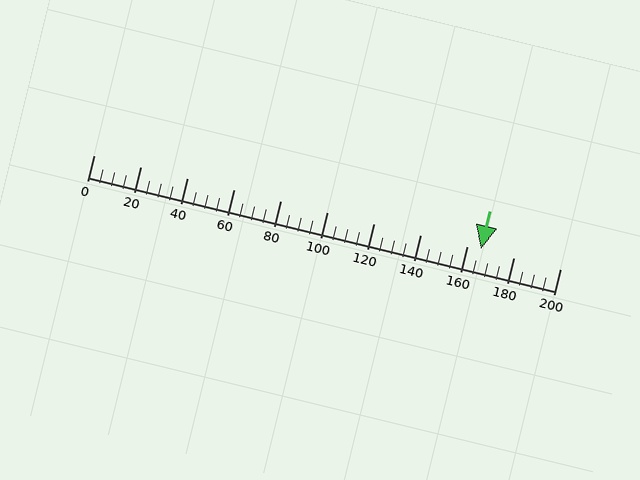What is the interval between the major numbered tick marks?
The major tick marks are spaced 20 units apart.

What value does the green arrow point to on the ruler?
The green arrow points to approximately 166.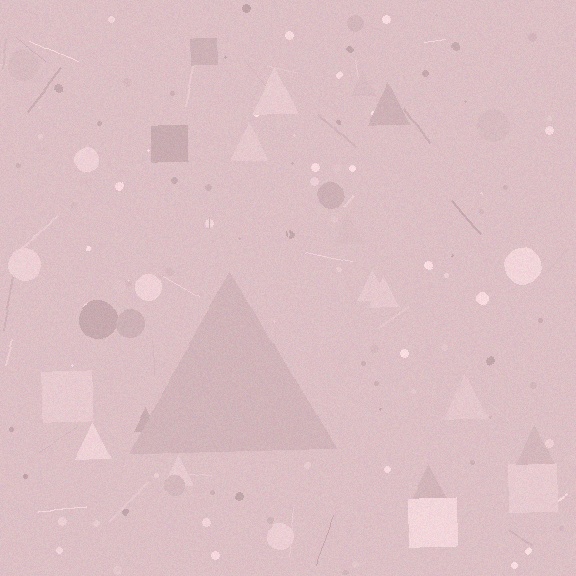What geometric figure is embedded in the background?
A triangle is embedded in the background.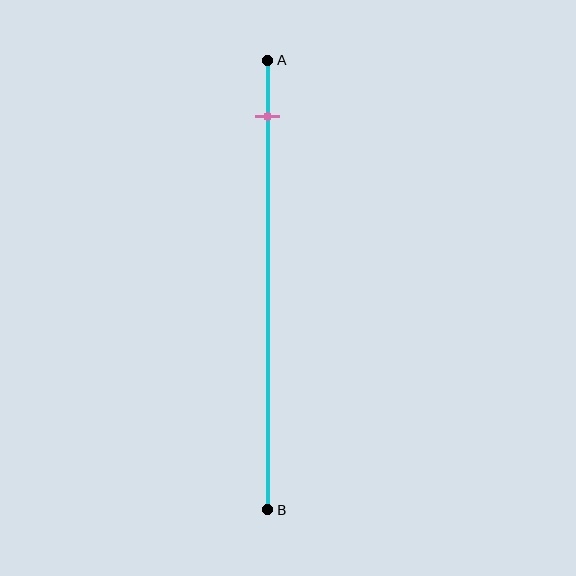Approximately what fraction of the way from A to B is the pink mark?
The pink mark is approximately 15% of the way from A to B.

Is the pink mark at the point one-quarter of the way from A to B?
No, the mark is at about 15% from A, not at the 25% one-quarter point.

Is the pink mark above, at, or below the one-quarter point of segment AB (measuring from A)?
The pink mark is above the one-quarter point of segment AB.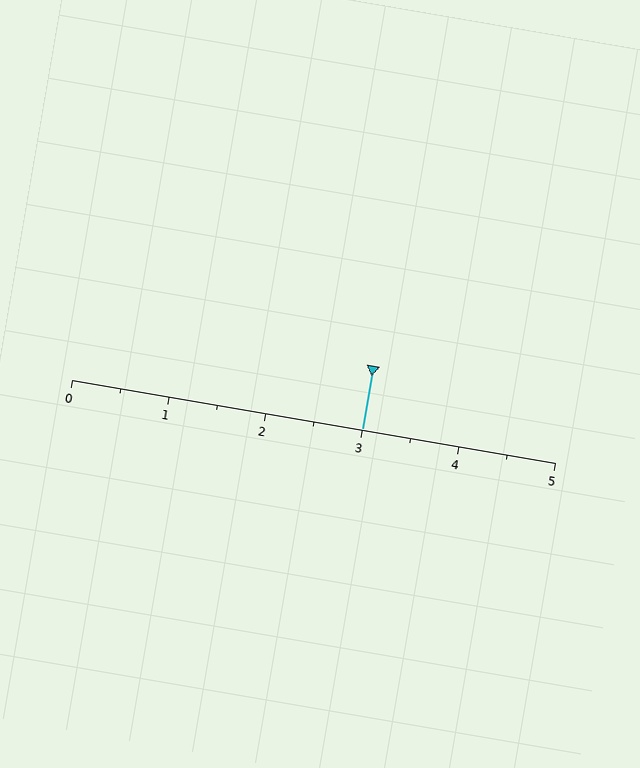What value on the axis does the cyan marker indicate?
The marker indicates approximately 3.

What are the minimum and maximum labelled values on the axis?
The axis runs from 0 to 5.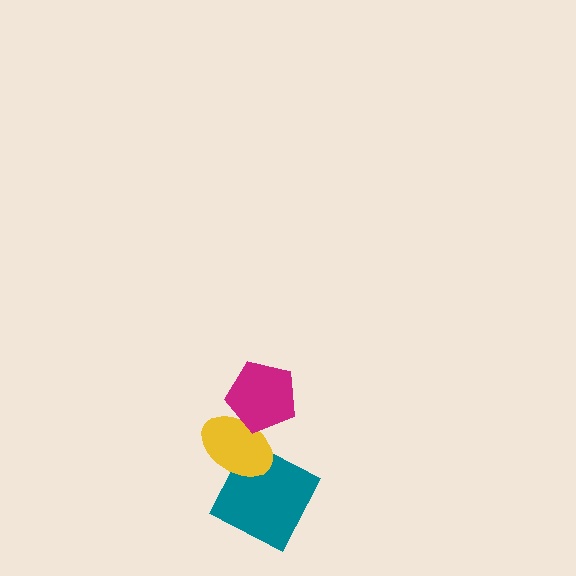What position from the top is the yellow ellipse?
The yellow ellipse is 2nd from the top.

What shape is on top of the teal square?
The yellow ellipse is on top of the teal square.